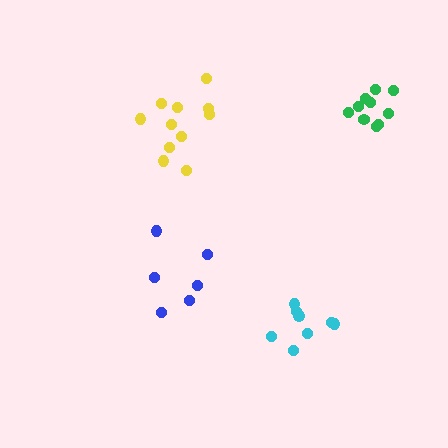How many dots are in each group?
Group 1: 8 dots, Group 2: 10 dots, Group 3: 11 dots, Group 4: 6 dots (35 total).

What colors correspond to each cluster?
The clusters are colored: cyan, green, yellow, blue.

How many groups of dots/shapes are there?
There are 4 groups.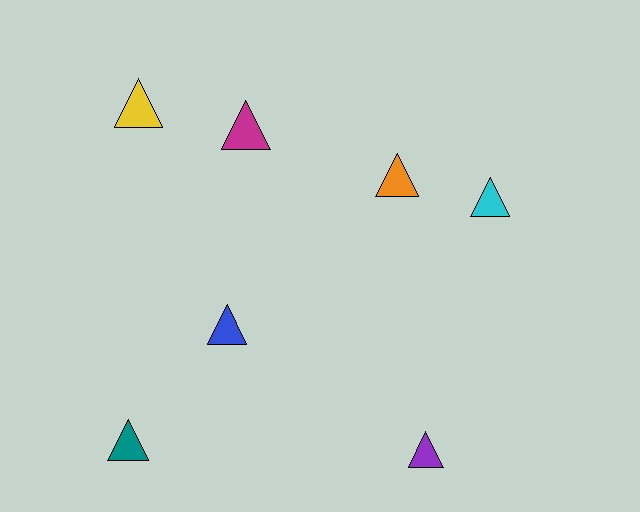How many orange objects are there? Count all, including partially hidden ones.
There is 1 orange object.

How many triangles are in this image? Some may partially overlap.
There are 7 triangles.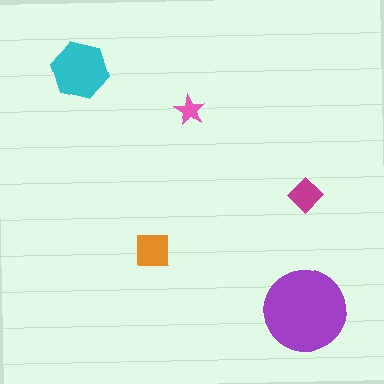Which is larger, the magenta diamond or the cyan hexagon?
The cyan hexagon.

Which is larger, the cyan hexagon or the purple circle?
The purple circle.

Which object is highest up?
The cyan hexagon is topmost.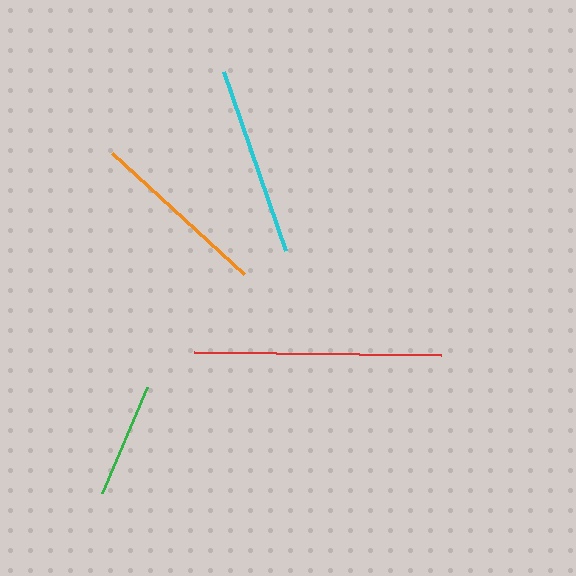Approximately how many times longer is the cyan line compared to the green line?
The cyan line is approximately 1.6 times the length of the green line.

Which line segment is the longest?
The red line is the longest at approximately 247 pixels.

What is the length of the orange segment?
The orange segment is approximately 180 pixels long.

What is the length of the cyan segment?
The cyan segment is approximately 189 pixels long.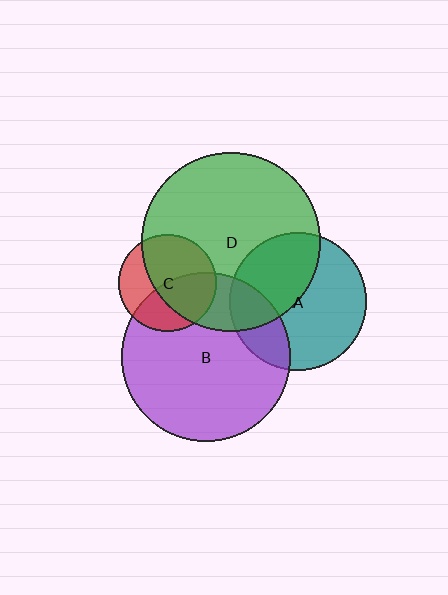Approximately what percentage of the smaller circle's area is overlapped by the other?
Approximately 45%.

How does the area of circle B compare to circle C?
Approximately 3.0 times.